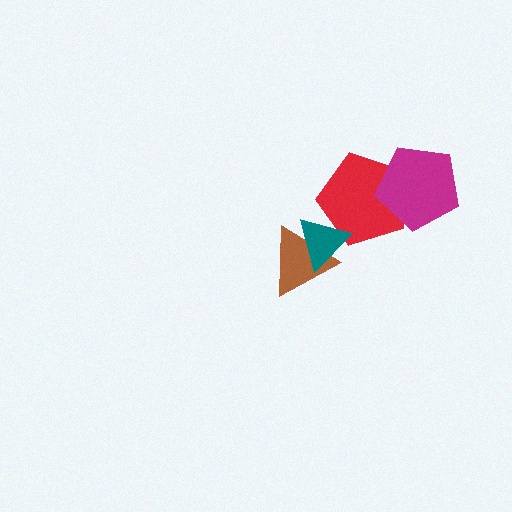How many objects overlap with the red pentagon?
2 objects overlap with the red pentagon.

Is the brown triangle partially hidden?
Yes, it is partially covered by another shape.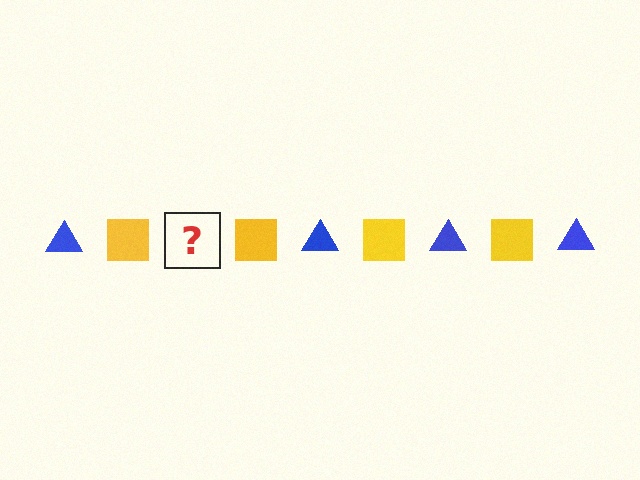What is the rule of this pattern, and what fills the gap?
The rule is that the pattern alternates between blue triangle and yellow square. The gap should be filled with a blue triangle.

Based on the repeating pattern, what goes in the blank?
The blank should be a blue triangle.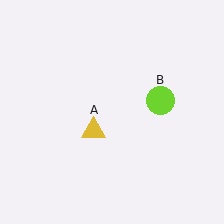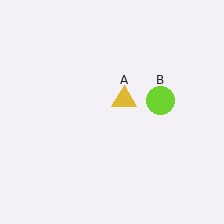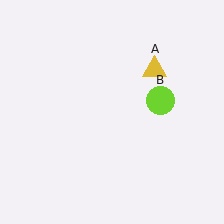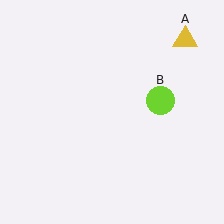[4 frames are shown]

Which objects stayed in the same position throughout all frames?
Lime circle (object B) remained stationary.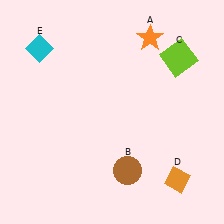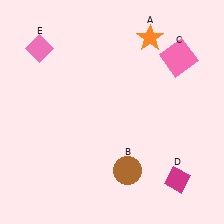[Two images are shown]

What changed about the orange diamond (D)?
In Image 1, D is orange. In Image 2, it changed to magenta.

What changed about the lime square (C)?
In Image 1, C is lime. In Image 2, it changed to pink.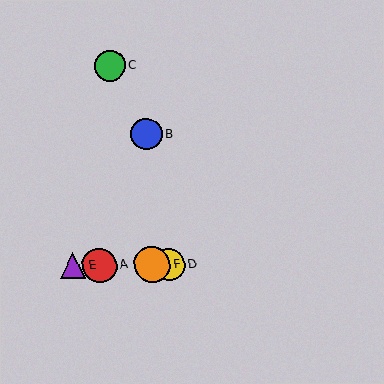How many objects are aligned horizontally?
4 objects (A, D, E, F) are aligned horizontally.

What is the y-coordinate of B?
Object B is at y≈134.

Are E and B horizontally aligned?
No, E is at y≈265 and B is at y≈134.